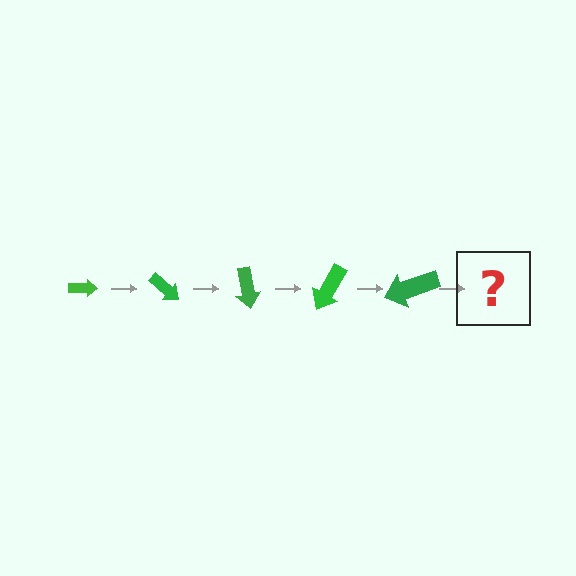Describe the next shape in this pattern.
It should be an arrow, larger than the previous one and rotated 200 degrees from the start.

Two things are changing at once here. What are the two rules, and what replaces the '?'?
The two rules are that the arrow grows larger each step and it rotates 40 degrees each step. The '?' should be an arrow, larger than the previous one and rotated 200 degrees from the start.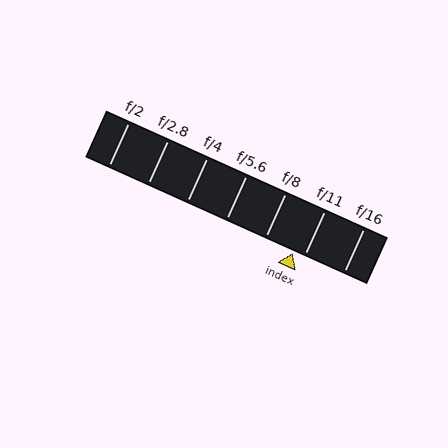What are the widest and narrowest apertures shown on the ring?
The widest aperture shown is f/2 and the narrowest is f/16.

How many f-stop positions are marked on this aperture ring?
There are 7 f-stop positions marked.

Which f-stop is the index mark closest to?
The index mark is closest to f/11.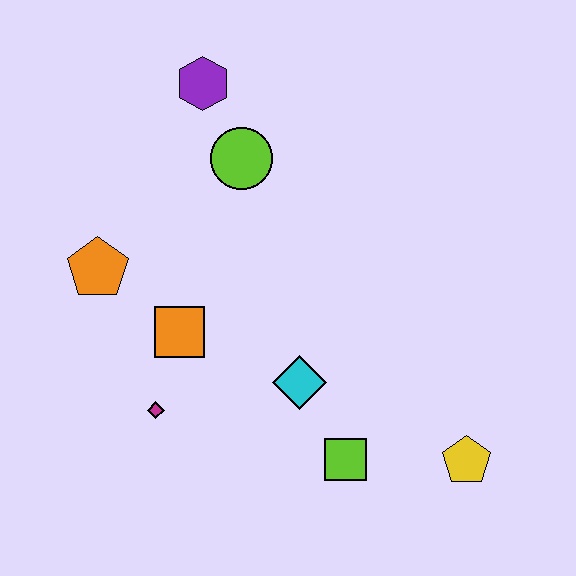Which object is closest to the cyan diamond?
The lime square is closest to the cyan diamond.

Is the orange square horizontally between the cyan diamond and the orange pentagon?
Yes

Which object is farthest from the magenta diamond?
The purple hexagon is farthest from the magenta diamond.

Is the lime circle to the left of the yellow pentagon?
Yes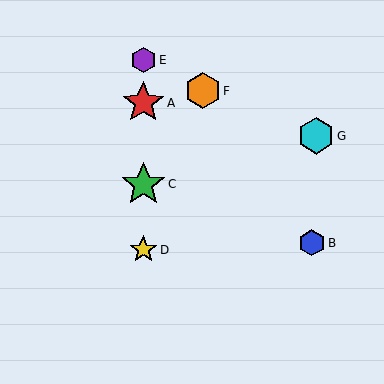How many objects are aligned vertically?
4 objects (A, C, D, E) are aligned vertically.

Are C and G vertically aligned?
No, C is at x≈143 and G is at x≈316.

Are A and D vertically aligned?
Yes, both are at x≈143.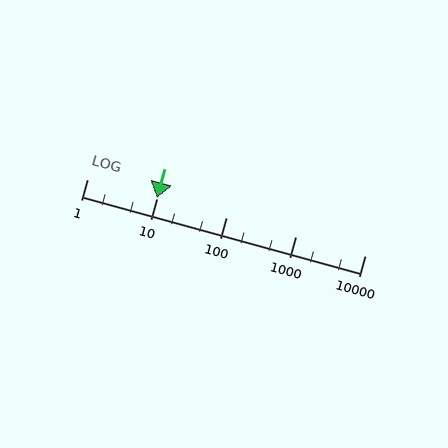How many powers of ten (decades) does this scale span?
The scale spans 4 decades, from 1 to 10000.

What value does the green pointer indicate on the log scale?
The pointer indicates approximately 10.